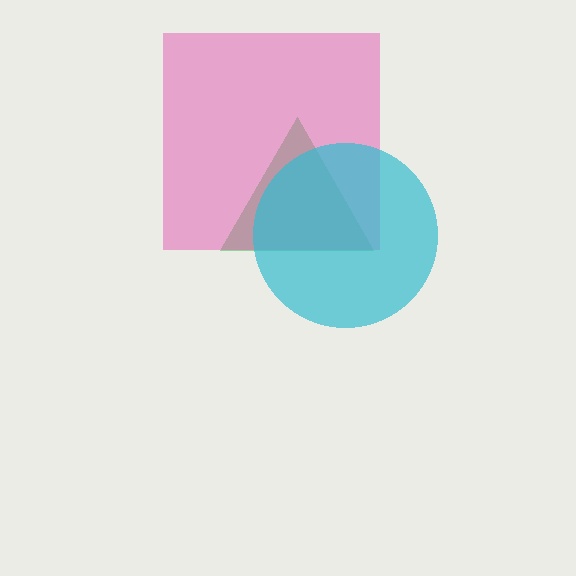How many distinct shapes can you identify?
There are 3 distinct shapes: a green triangle, a pink square, a cyan circle.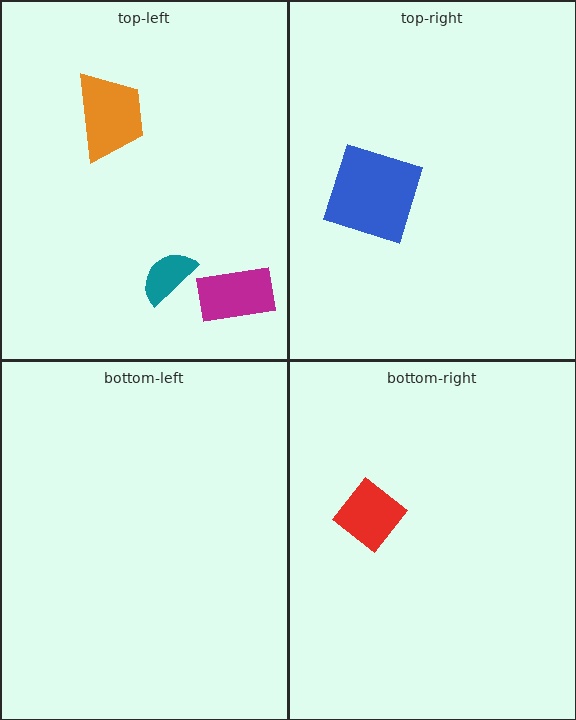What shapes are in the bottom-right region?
The red diamond.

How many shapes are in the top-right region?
1.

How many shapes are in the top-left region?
3.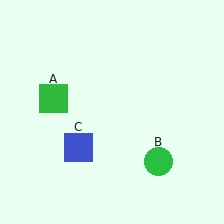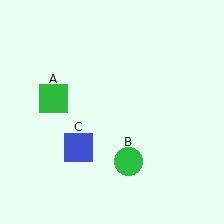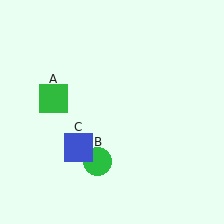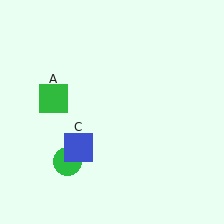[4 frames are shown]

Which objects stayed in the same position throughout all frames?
Green square (object A) and blue square (object C) remained stationary.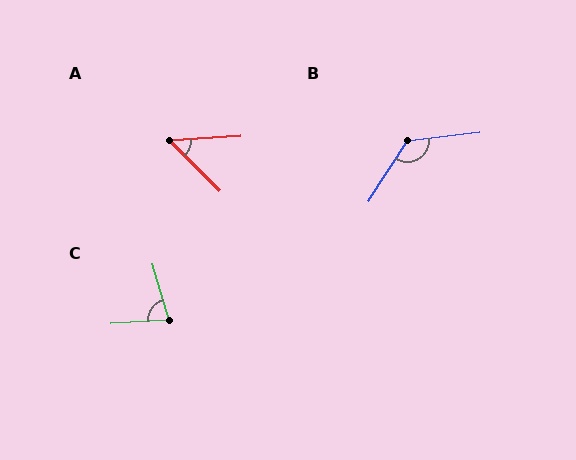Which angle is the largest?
B, at approximately 129 degrees.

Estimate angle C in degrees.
Approximately 78 degrees.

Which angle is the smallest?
A, at approximately 49 degrees.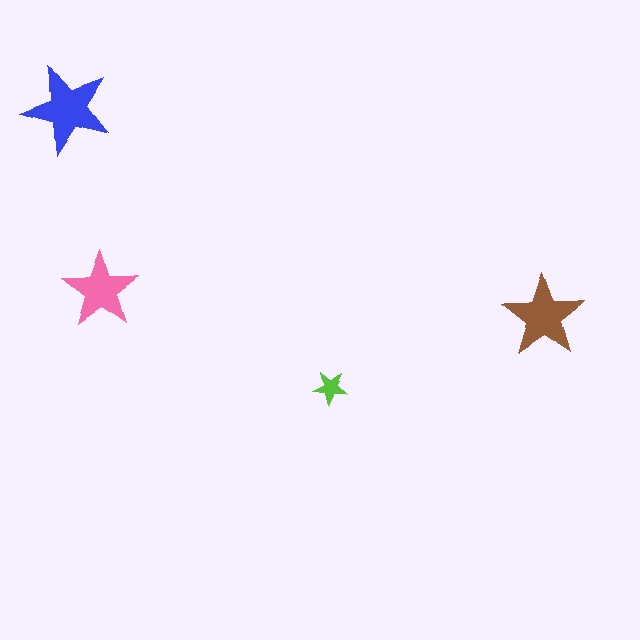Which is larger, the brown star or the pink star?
The brown one.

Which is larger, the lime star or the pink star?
The pink one.